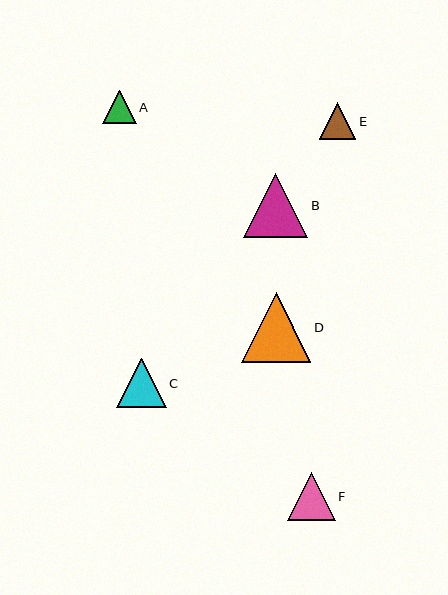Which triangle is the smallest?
Triangle A is the smallest with a size of approximately 33 pixels.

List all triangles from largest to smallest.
From largest to smallest: D, B, C, F, E, A.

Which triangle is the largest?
Triangle D is the largest with a size of approximately 69 pixels.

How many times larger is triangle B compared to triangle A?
Triangle B is approximately 1.9 times the size of triangle A.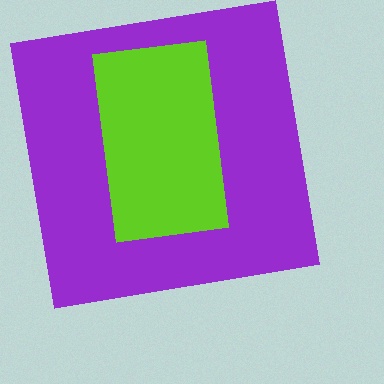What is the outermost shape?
The purple square.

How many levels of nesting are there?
2.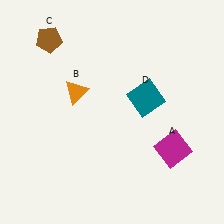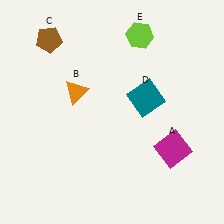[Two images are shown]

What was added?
A lime hexagon (E) was added in Image 2.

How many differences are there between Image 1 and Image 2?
There is 1 difference between the two images.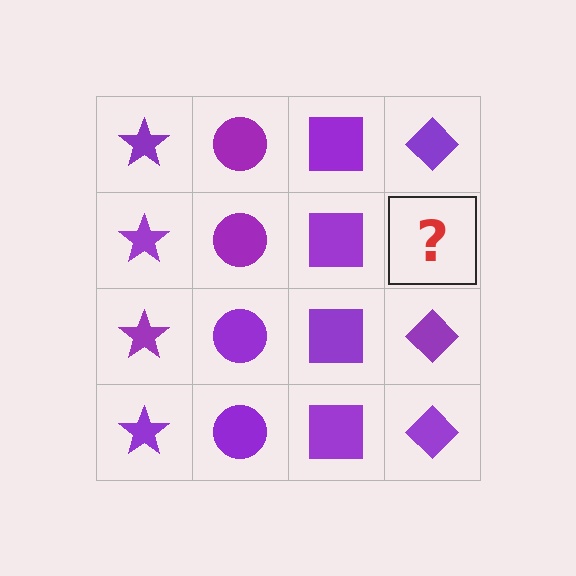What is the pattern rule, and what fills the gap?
The rule is that each column has a consistent shape. The gap should be filled with a purple diamond.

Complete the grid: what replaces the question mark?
The question mark should be replaced with a purple diamond.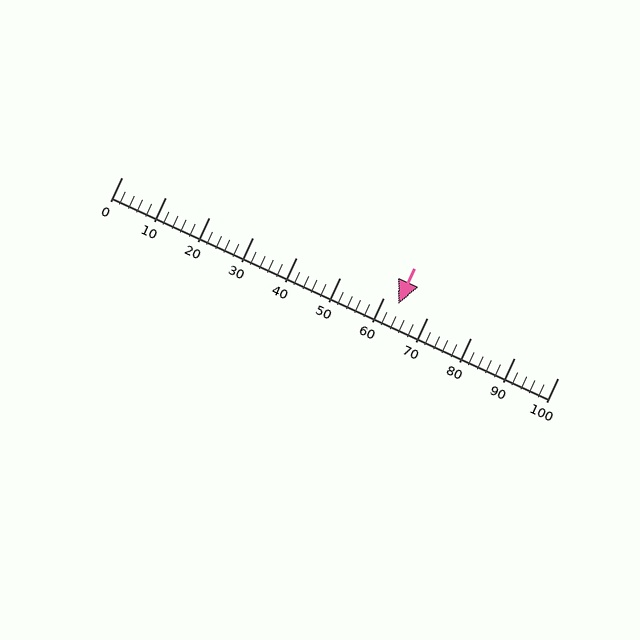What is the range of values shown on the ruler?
The ruler shows values from 0 to 100.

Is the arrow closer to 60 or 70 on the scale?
The arrow is closer to 60.